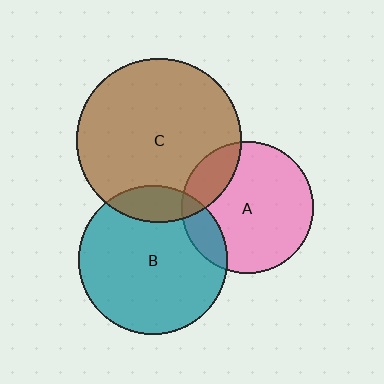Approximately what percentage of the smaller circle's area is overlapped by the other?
Approximately 15%.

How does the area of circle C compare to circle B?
Approximately 1.2 times.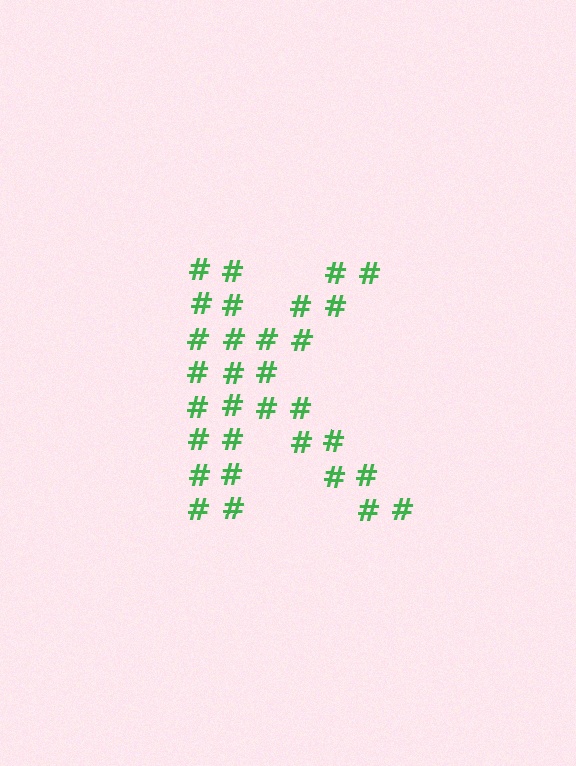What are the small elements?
The small elements are hash symbols.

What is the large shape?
The large shape is the letter K.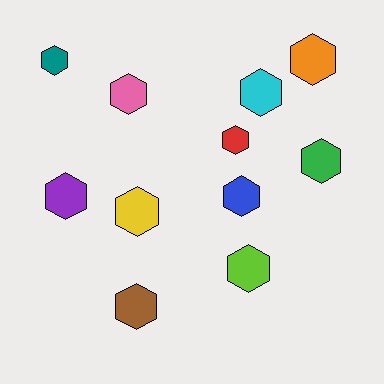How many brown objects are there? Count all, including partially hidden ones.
There is 1 brown object.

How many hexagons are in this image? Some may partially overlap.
There are 11 hexagons.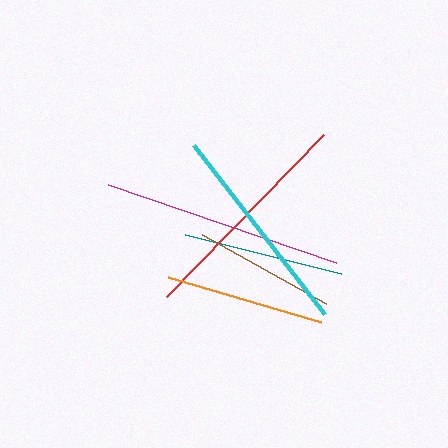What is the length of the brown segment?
The brown segment is approximately 142 pixels long.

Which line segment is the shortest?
The brown line is the shortest at approximately 142 pixels.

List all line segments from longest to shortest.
From longest to shortest: magenta, red, cyan, teal, orange, brown.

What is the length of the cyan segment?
The cyan segment is approximately 214 pixels long.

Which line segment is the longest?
The magenta line is the longest at approximately 241 pixels.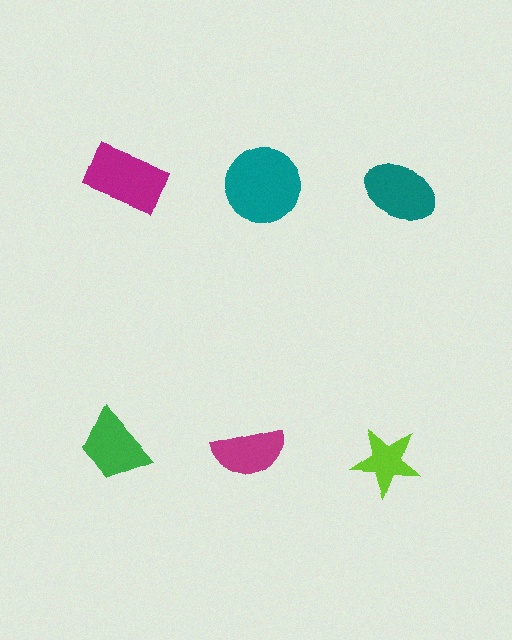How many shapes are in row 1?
3 shapes.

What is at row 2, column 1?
A green trapezoid.